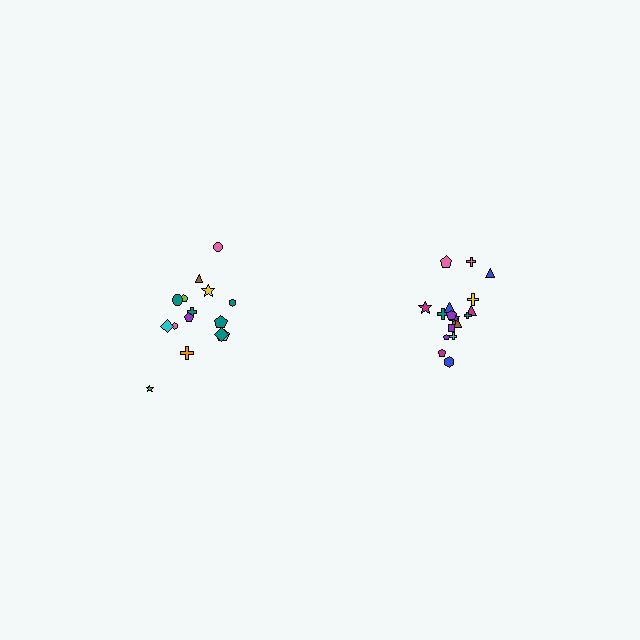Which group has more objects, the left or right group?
The right group.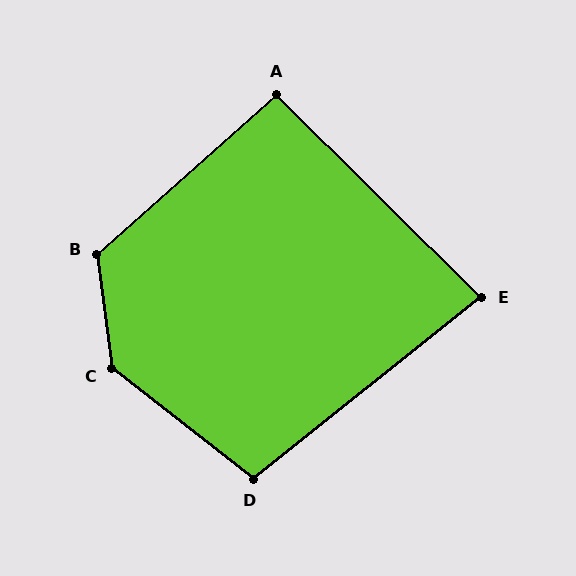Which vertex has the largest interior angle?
C, at approximately 135 degrees.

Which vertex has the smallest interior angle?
E, at approximately 83 degrees.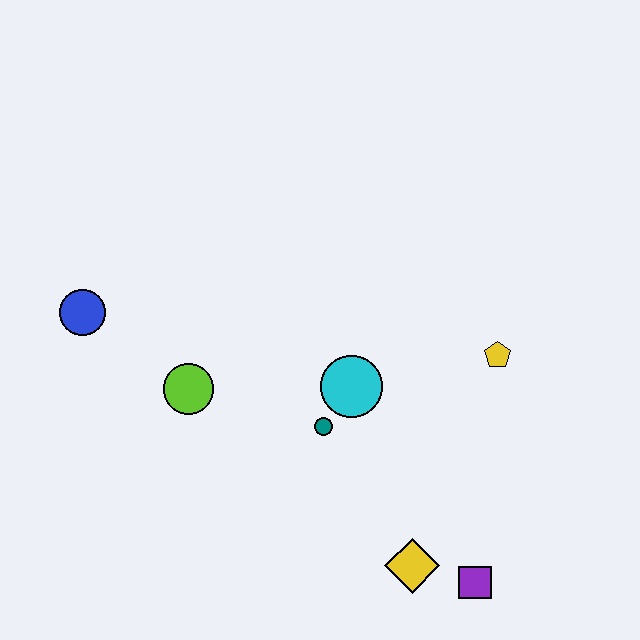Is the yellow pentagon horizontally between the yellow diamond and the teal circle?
No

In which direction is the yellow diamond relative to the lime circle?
The yellow diamond is to the right of the lime circle.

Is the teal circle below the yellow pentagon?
Yes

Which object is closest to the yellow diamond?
The purple square is closest to the yellow diamond.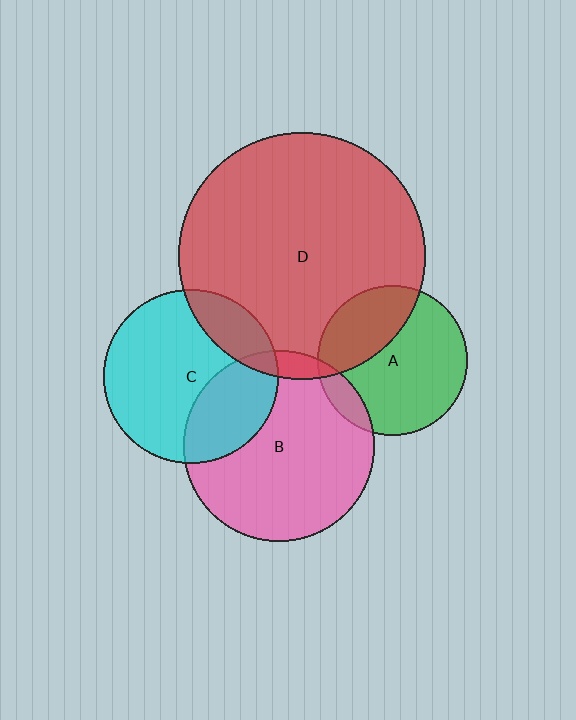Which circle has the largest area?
Circle D (red).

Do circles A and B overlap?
Yes.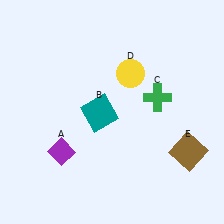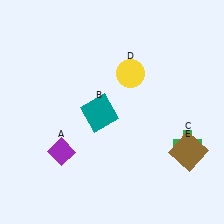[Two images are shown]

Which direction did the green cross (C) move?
The green cross (C) moved down.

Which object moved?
The green cross (C) moved down.